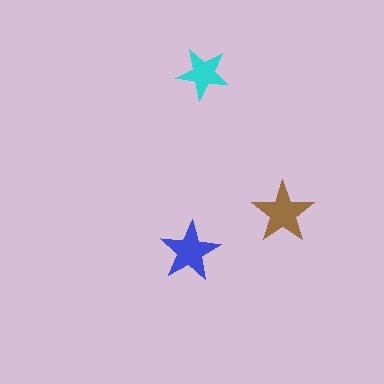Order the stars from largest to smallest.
the brown one, the blue one, the cyan one.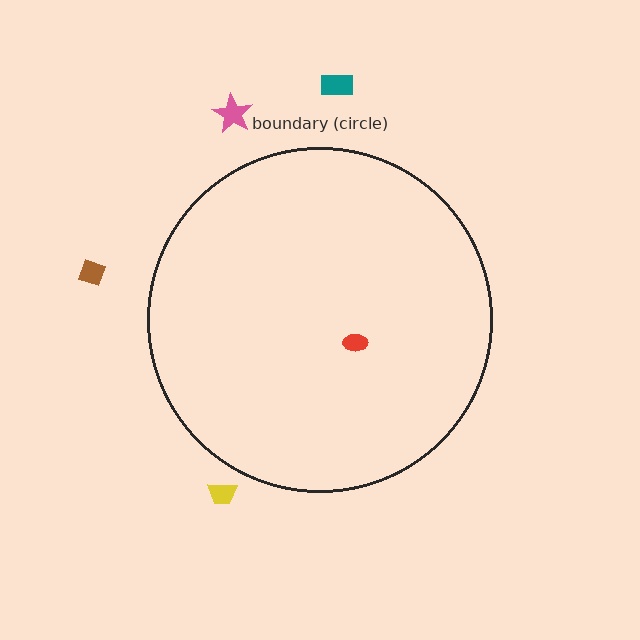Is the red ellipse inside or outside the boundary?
Inside.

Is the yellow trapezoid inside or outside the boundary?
Outside.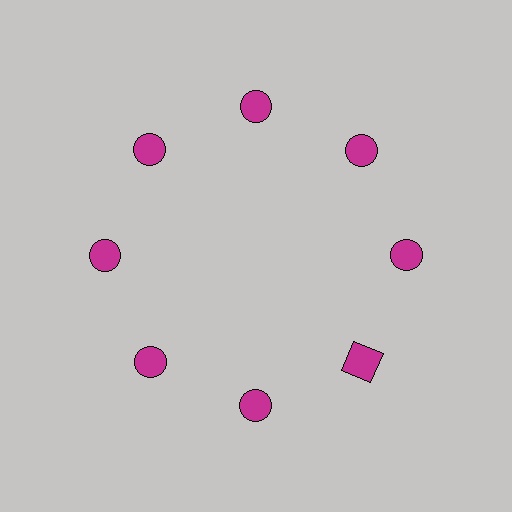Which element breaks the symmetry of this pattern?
The magenta square at roughly the 4 o'clock position breaks the symmetry. All other shapes are magenta circles.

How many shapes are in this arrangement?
There are 8 shapes arranged in a ring pattern.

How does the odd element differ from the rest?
It has a different shape: square instead of circle.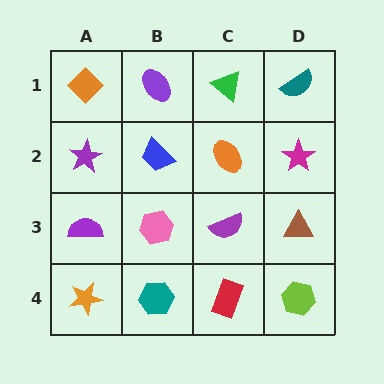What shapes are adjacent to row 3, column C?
An orange ellipse (row 2, column C), a red rectangle (row 4, column C), a pink hexagon (row 3, column B), a brown triangle (row 3, column D).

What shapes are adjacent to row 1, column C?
An orange ellipse (row 2, column C), a purple ellipse (row 1, column B), a teal semicircle (row 1, column D).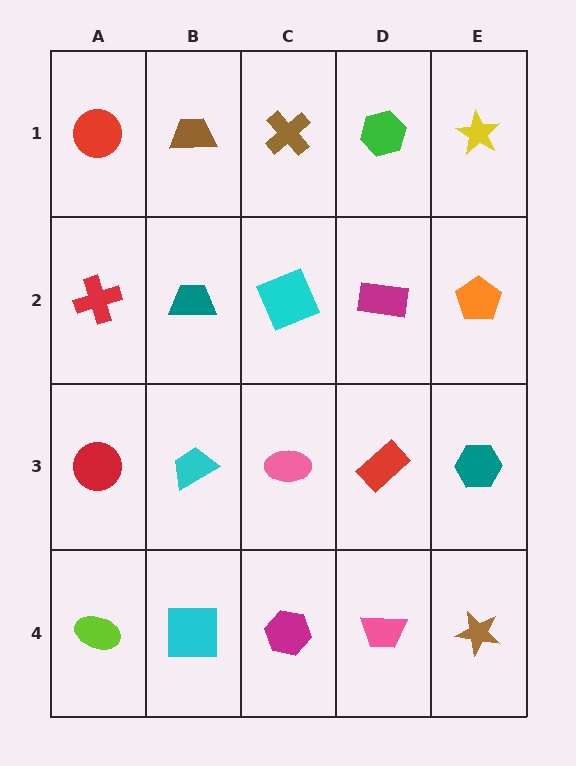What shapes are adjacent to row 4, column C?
A pink ellipse (row 3, column C), a cyan square (row 4, column B), a pink trapezoid (row 4, column D).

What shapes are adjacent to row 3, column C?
A cyan square (row 2, column C), a magenta hexagon (row 4, column C), a cyan trapezoid (row 3, column B), a red rectangle (row 3, column D).